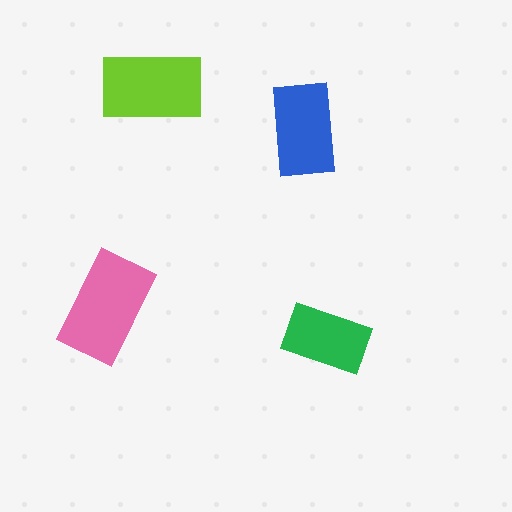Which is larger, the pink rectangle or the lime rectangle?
The pink one.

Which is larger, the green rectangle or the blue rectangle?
The blue one.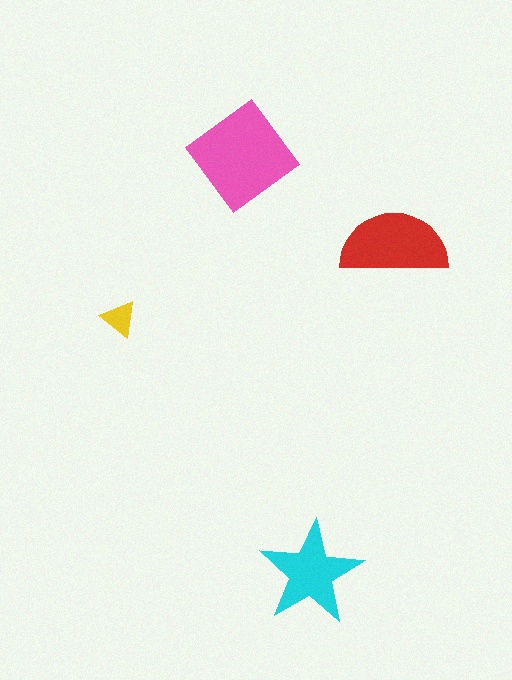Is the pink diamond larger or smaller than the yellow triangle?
Larger.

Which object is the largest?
The pink diamond.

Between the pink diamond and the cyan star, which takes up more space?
The pink diamond.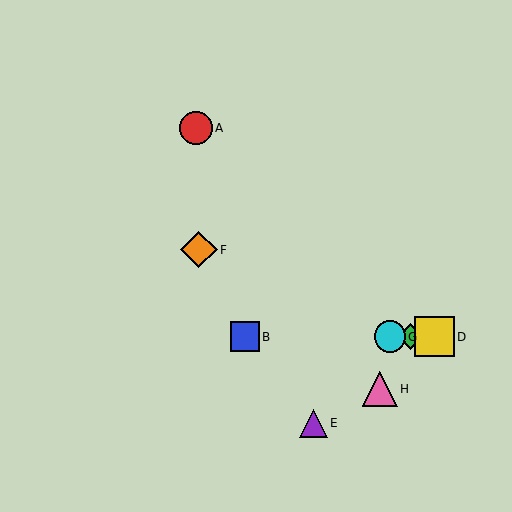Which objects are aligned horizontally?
Objects B, C, D, G are aligned horizontally.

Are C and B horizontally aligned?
Yes, both are at y≈337.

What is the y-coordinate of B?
Object B is at y≈337.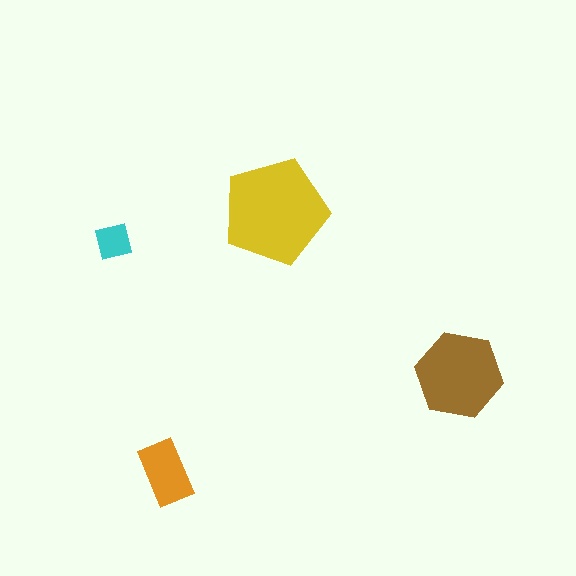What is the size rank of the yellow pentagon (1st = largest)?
1st.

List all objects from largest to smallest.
The yellow pentagon, the brown hexagon, the orange rectangle, the cyan square.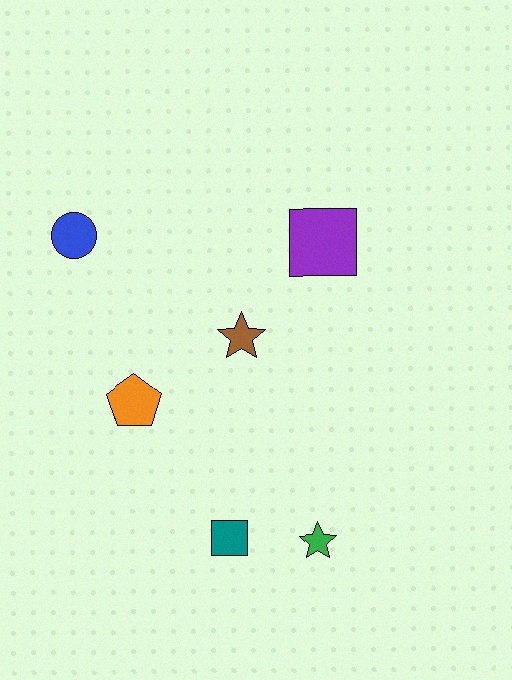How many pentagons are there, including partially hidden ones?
There is 1 pentagon.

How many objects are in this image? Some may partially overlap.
There are 6 objects.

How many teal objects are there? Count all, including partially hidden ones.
There is 1 teal object.